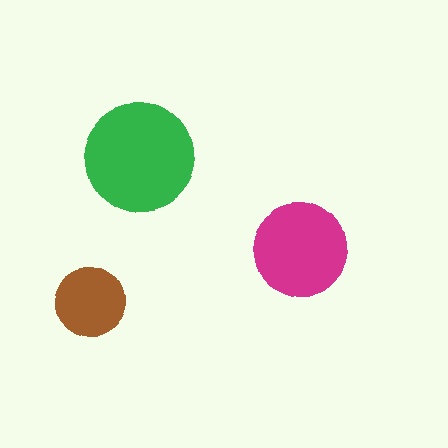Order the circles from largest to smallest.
the green one, the magenta one, the brown one.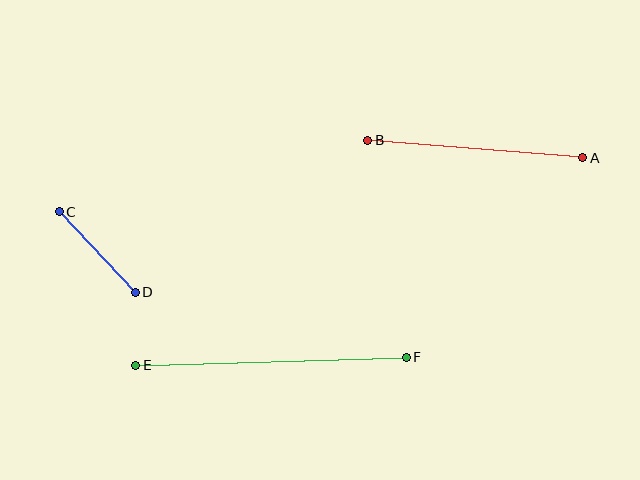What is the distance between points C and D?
The distance is approximately 111 pixels.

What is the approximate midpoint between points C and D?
The midpoint is at approximately (97, 252) pixels.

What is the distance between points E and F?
The distance is approximately 271 pixels.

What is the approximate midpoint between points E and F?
The midpoint is at approximately (271, 361) pixels.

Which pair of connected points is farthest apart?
Points E and F are farthest apart.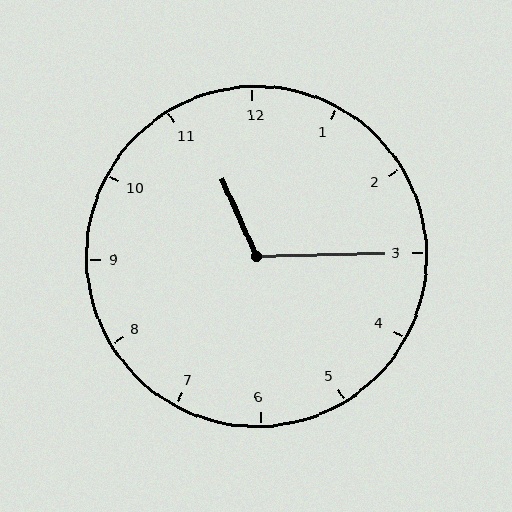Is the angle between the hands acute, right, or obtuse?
It is obtuse.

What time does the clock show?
11:15.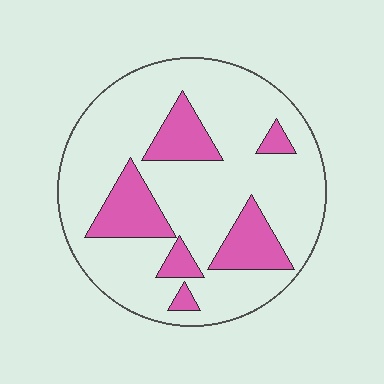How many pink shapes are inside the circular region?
6.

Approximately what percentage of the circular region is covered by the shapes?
Approximately 20%.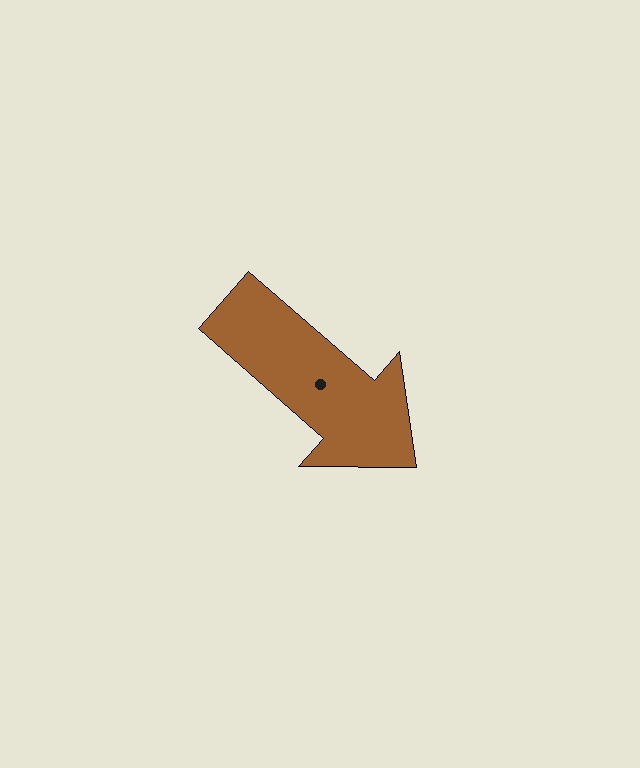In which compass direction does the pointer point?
Southeast.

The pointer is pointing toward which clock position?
Roughly 4 o'clock.